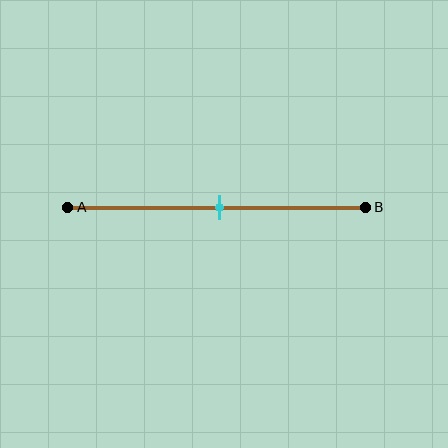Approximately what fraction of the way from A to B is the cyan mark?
The cyan mark is approximately 50% of the way from A to B.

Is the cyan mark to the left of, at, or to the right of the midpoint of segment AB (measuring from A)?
The cyan mark is approximately at the midpoint of segment AB.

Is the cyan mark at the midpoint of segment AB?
Yes, the mark is approximately at the midpoint.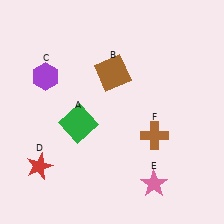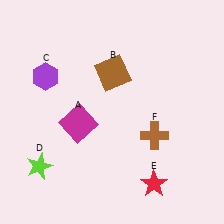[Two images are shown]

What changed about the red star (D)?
In Image 1, D is red. In Image 2, it changed to lime.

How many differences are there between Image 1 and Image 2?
There are 3 differences between the two images.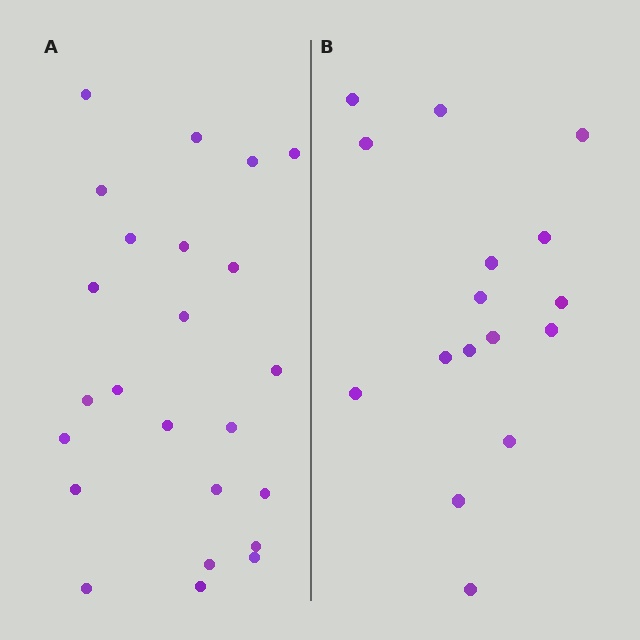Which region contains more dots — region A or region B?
Region A (the left region) has more dots.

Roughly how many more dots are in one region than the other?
Region A has roughly 8 or so more dots than region B.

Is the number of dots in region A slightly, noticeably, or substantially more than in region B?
Region A has substantially more. The ratio is roughly 1.5 to 1.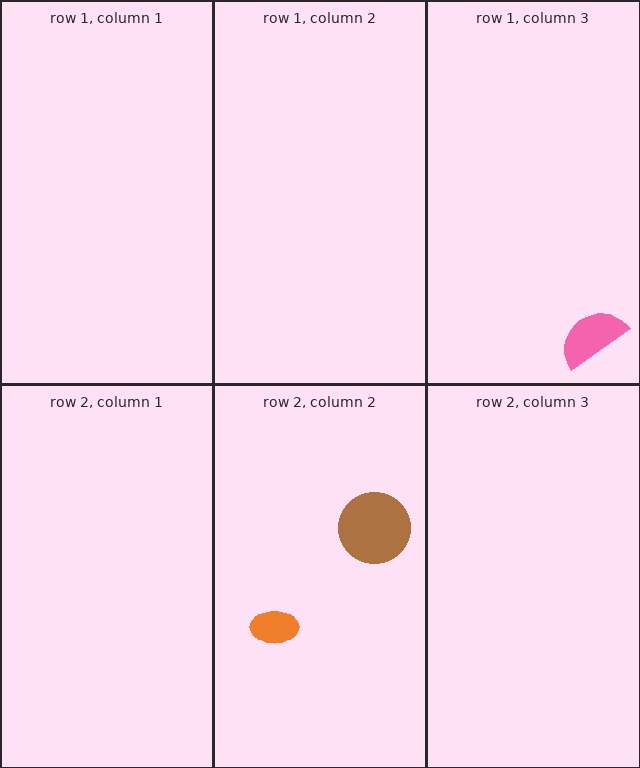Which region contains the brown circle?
The row 2, column 2 region.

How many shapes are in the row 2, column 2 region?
2.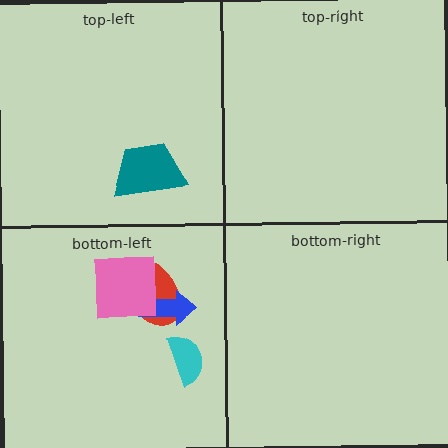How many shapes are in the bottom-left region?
4.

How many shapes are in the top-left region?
1.